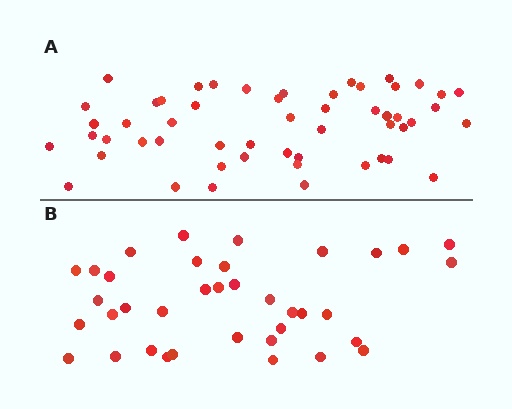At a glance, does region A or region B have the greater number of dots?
Region A (the top region) has more dots.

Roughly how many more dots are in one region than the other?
Region A has approximately 15 more dots than region B.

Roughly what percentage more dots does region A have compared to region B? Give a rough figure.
About 45% more.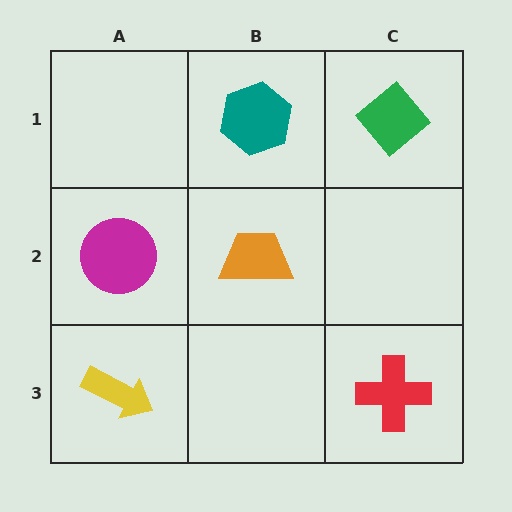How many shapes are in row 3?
2 shapes.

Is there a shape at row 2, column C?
No, that cell is empty.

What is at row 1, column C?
A green diamond.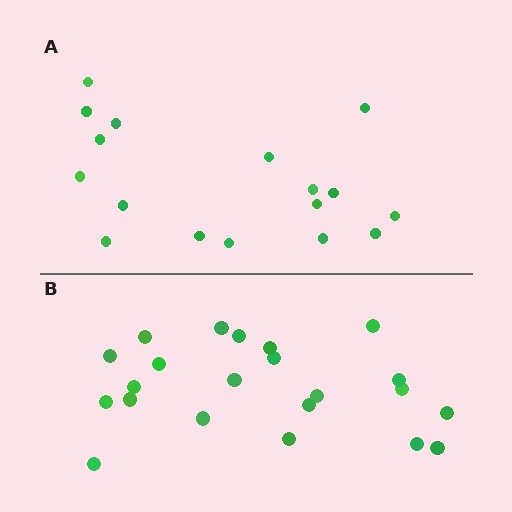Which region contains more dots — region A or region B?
Region B (the bottom region) has more dots.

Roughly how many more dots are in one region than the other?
Region B has about 5 more dots than region A.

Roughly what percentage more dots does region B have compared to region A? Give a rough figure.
About 30% more.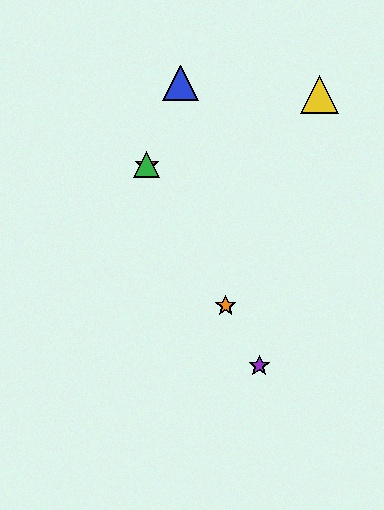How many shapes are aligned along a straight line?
4 shapes (the red star, the green triangle, the purple star, the orange star) are aligned along a straight line.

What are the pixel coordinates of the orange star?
The orange star is at (226, 306).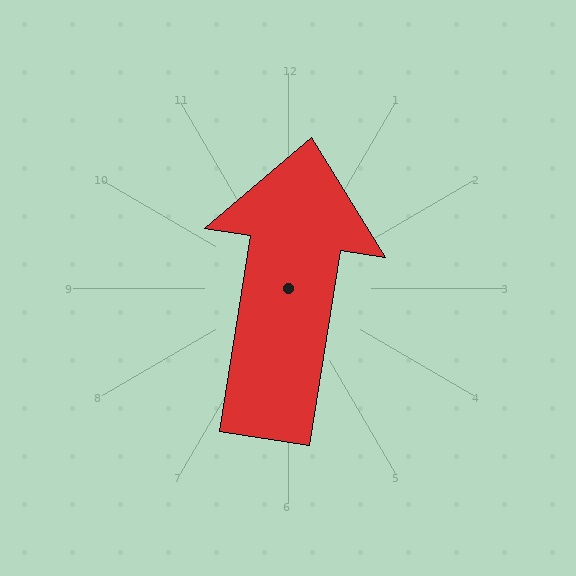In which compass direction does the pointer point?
North.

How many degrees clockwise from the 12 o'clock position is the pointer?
Approximately 9 degrees.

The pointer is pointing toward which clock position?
Roughly 12 o'clock.